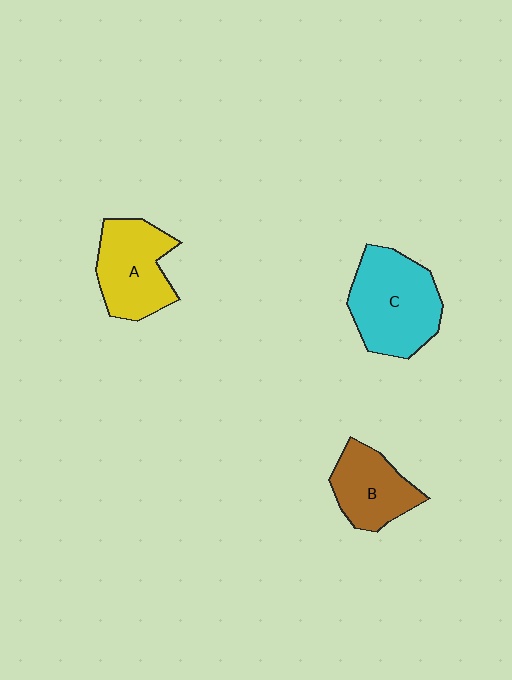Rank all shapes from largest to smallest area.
From largest to smallest: C (cyan), A (yellow), B (brown).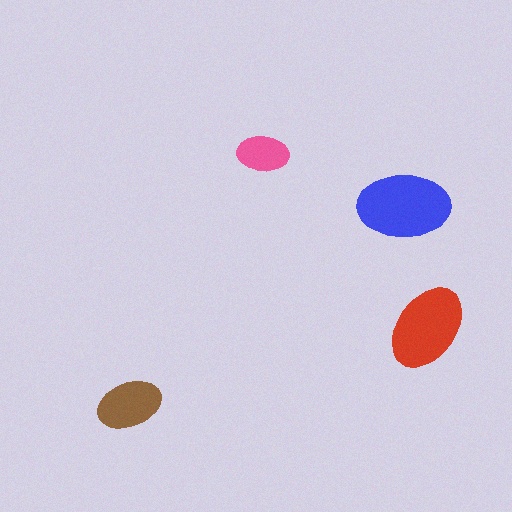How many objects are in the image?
There are 4 objects in the image.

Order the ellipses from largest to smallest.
the blue one, the red one, the brown one, the pink one.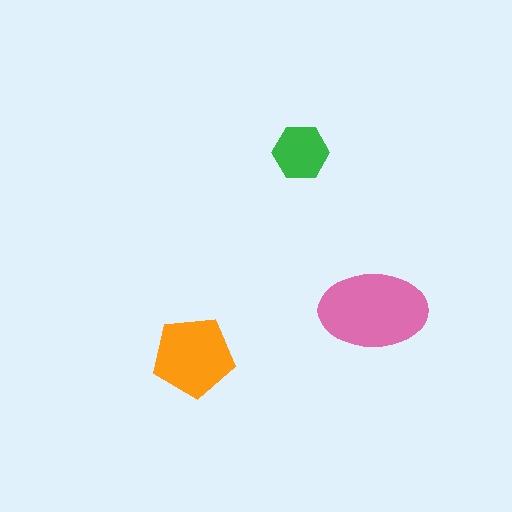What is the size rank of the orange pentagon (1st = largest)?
2nd.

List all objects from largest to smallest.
The pink ellipse, the orange pentagon, the green hexagon.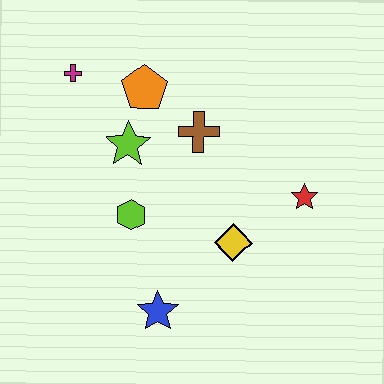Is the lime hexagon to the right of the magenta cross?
Yes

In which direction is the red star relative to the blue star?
The red star is to the right of the blue star.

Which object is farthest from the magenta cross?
The red star is farthest from the magenta cross.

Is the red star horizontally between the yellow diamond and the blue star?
No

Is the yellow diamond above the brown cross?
No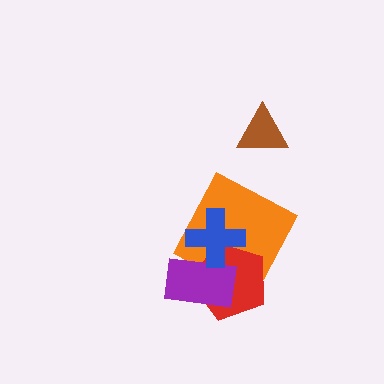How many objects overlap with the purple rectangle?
3 objects overlap with the purple rectangle.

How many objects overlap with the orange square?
3 objects overlap with the orange square.